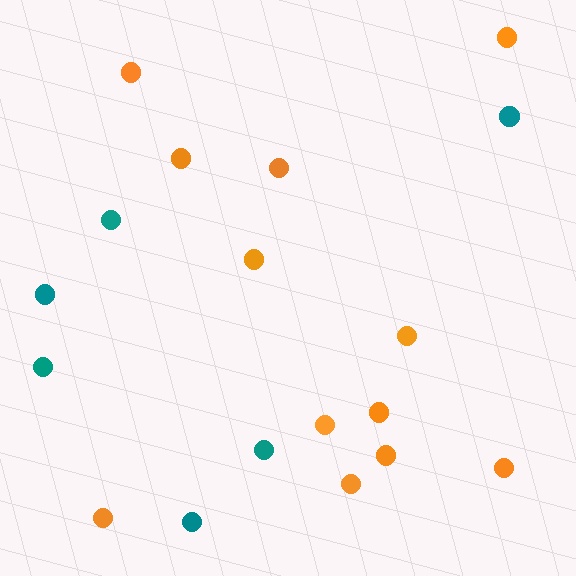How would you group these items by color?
There are 2 groups: one group of orange circles (12) and one group of teal circles (6).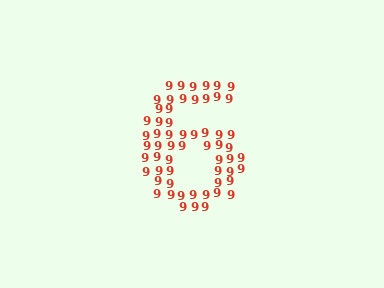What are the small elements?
The small elements are digit 9's.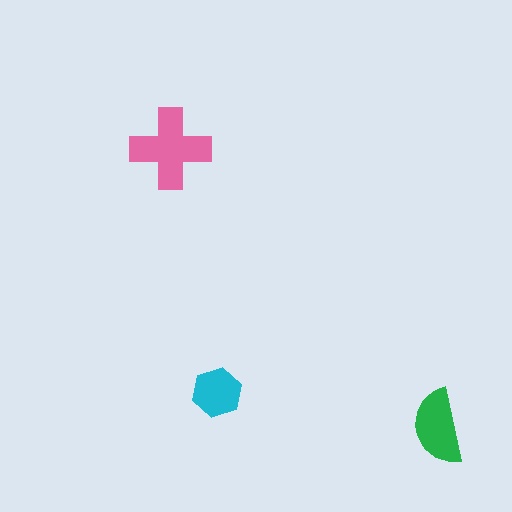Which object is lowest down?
The green semicircle is bottommost.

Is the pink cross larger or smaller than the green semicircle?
Larger.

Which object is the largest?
The pink cross.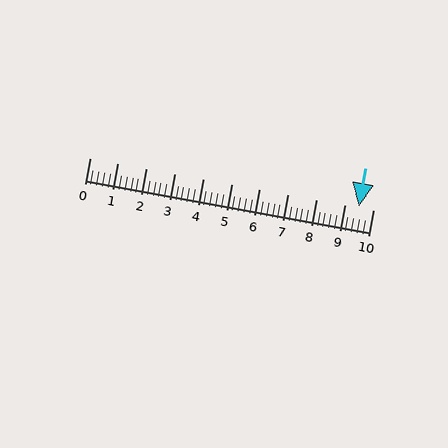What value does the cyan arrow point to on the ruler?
The cyan arrow points to approximately 9.5.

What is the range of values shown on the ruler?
The ruler shows values from 0 to 10.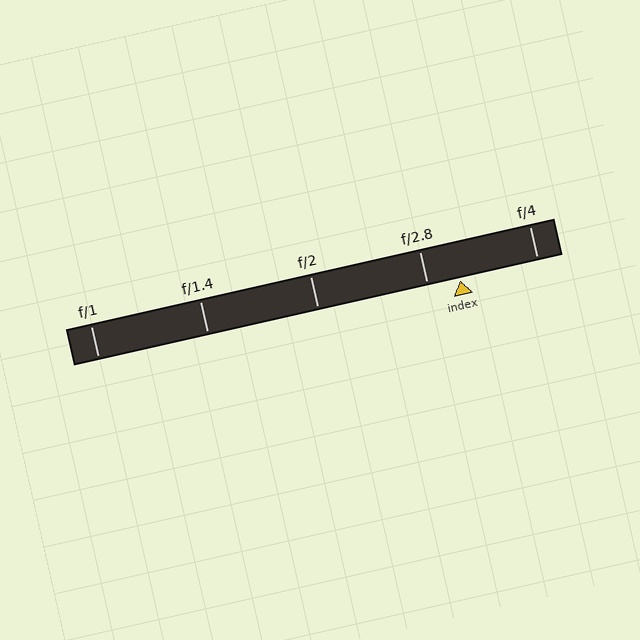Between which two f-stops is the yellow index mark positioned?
The index mark is between f/2.8 and f/4.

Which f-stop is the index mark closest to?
The index mark is closest to f/2.8.